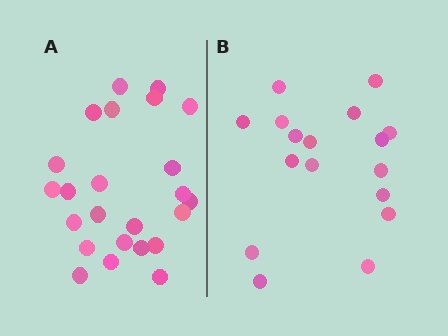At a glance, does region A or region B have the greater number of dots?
Region A (the left region) has more dots.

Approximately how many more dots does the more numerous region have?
Region A has roughly 8 or so more dots than region B.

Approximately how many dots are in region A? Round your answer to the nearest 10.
About 20 dots. (The exact count is 24, which rounds to 20.)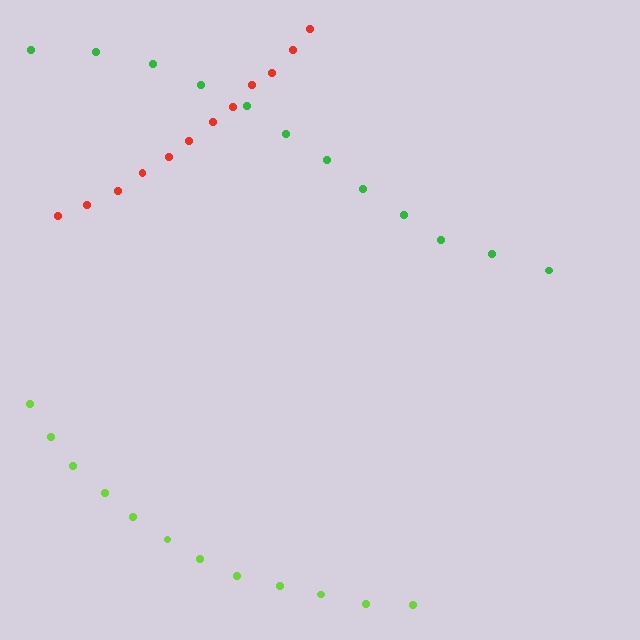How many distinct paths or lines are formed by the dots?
There are 3 distinct paths.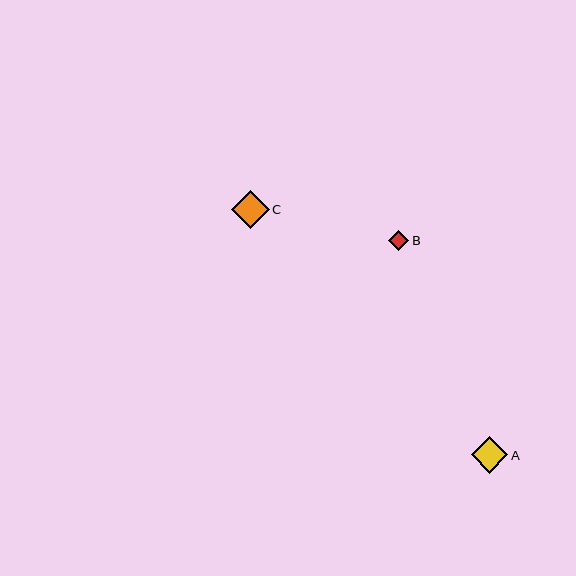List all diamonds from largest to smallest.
From largest to smallest: C, A, B.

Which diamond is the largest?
Diamond C is the largest with a size of approximately 38 pixels.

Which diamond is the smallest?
Diamond B is the smallest with a size of approximately 20 pixels.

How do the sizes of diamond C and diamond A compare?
Diamond C and diamond A are approximately the same size.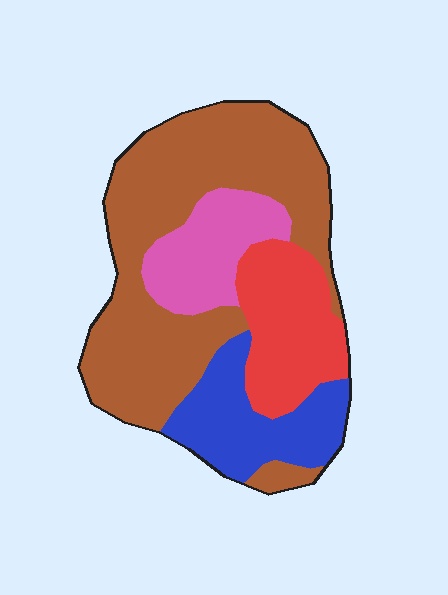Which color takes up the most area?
Brown, at roughly 50%.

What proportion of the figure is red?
Red covers roughly 20% of the figure.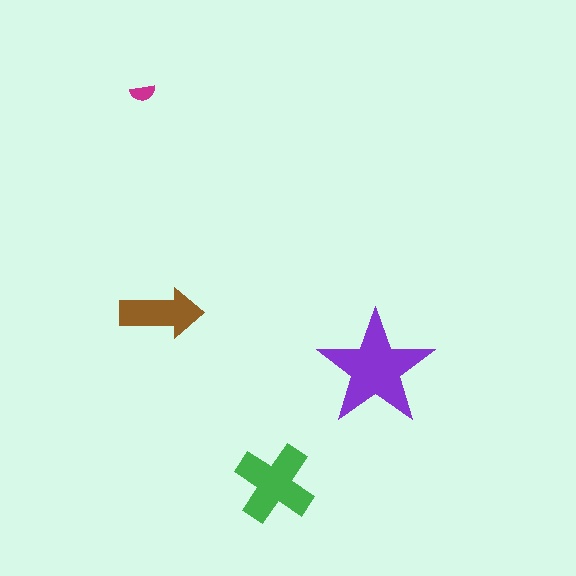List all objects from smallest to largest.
The magenta semicircle, the brown arrow, the green cross, the purple star.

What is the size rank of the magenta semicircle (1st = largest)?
4th.